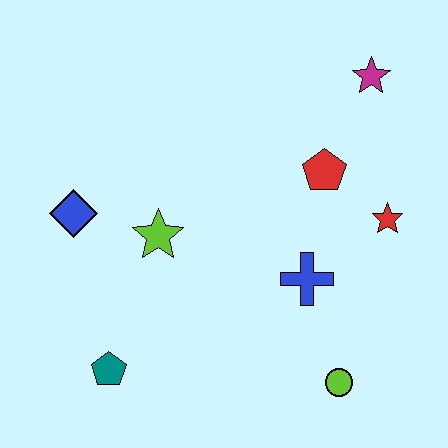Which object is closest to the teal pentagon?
The lime star is closest to the teal pentagon.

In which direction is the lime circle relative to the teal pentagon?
The lime circle is to the right of the teal pentagon.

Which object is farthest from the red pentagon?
The teal pentagon is farthest from the red pentagon.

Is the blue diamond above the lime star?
Yes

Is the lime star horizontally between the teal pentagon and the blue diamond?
No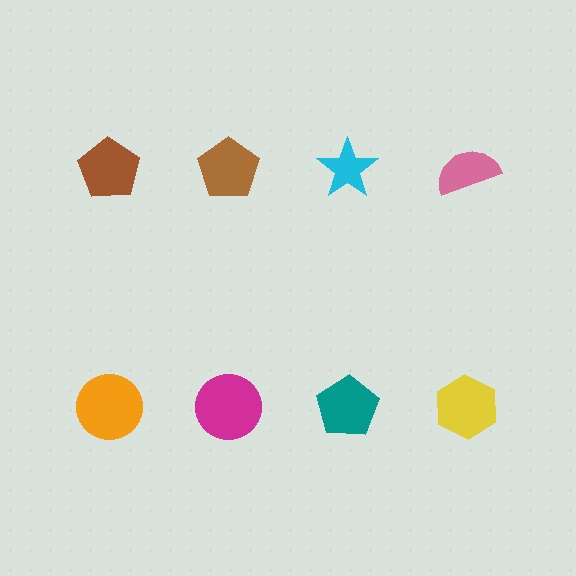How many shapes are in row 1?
4 shapes.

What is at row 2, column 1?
An orange circle.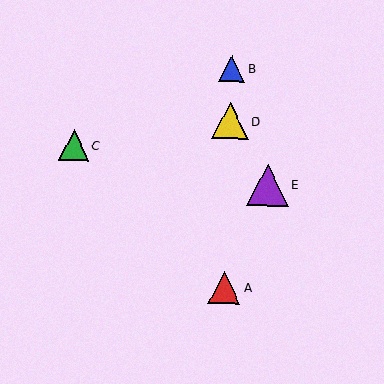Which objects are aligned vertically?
Objects A, B, D are aligned vertically.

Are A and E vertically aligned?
No, A is at x≈225 and E is at x≈268.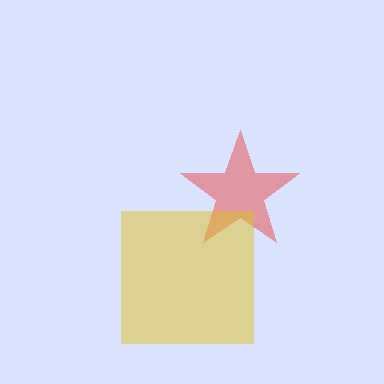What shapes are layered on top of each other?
The layered shapes are: a red star, a yellow square.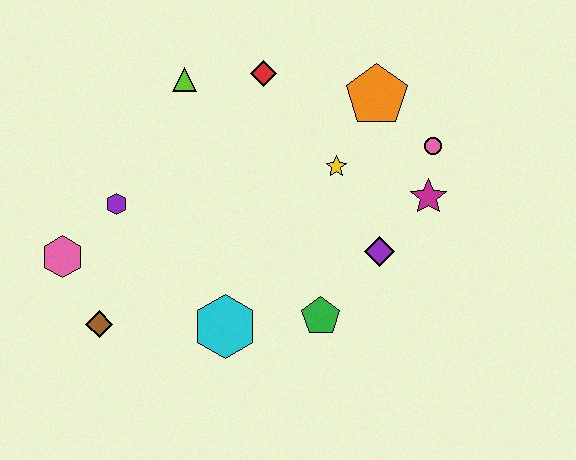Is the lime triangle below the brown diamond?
No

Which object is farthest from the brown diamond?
The pink circle is farthest from the brown diamond.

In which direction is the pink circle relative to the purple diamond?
The pink circle is above the purple diamond.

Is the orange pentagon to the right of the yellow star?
Yes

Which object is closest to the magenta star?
The pink circle is closest to the magenta star.